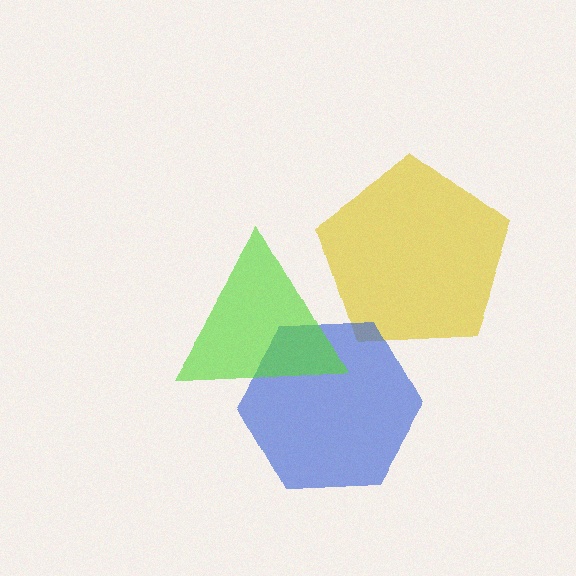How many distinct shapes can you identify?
There are 3 distinct shapes: a yellow pentagon, a blue hexagon, a lime triangle.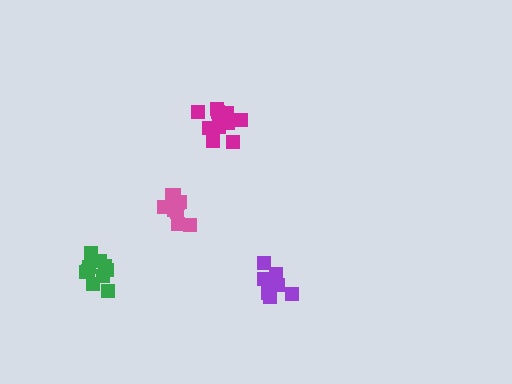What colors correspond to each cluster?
The clusters are colored: purple, pink, green, magenta.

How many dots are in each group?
Group 1: 9 dots, Group 2: 10 dots, Group 3: 10 dots, Group 4: 12 dots (41 total).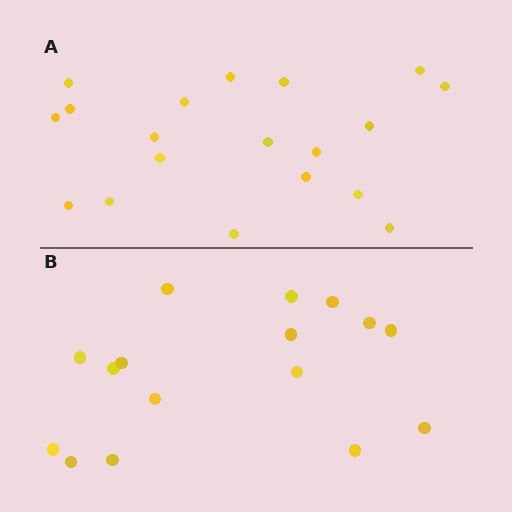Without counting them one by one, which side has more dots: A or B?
Region A (the top region) has more dots.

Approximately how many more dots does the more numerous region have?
Region A has just a few more — roughly 2 or 3 more dots than region B.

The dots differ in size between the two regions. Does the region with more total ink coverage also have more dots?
No. Region B has more total ink coverage because its dots are larger, but region A actually contains more individual dots. Total area can be misleading — the number of items is what matters here.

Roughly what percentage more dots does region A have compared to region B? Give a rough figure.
About 20% more.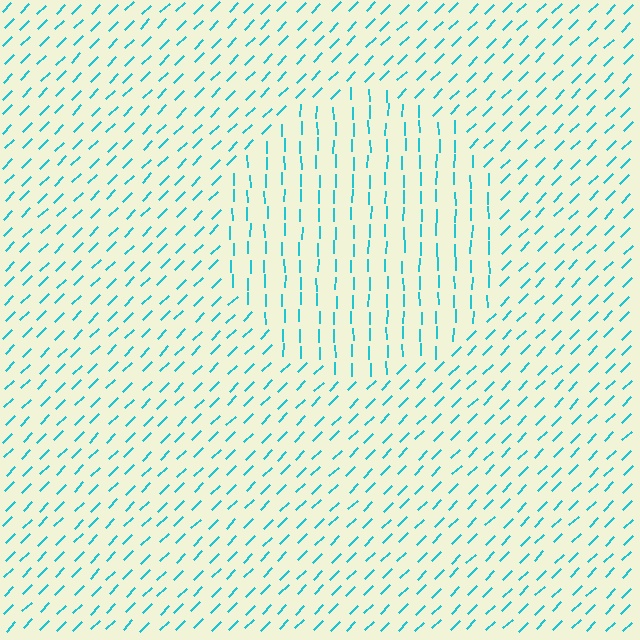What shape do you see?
I see a circle.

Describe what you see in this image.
The image is filled with small cyan line segments. A circle region in the image has lines oriented differently from the surrounding lines, creating a visible texture boundary.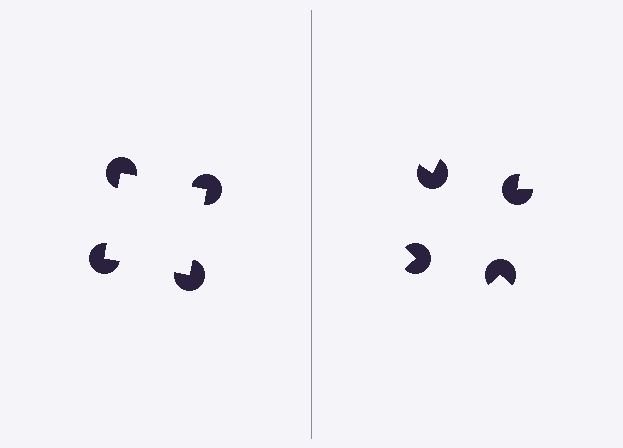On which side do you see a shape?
An illusory square appears on the left side. On the right side the wedge cuts are rotated, so no coherent shape forms.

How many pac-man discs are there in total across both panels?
8 — 4 on each side.